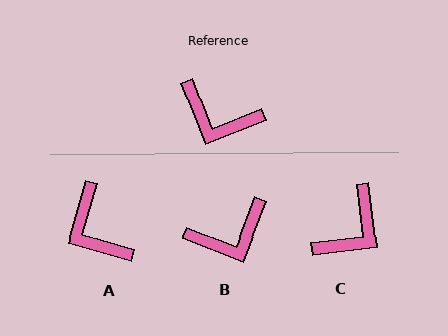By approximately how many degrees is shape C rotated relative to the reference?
Approximately 75 degrees counter-clockwise.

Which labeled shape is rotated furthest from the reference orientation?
C, about 75 degrees away.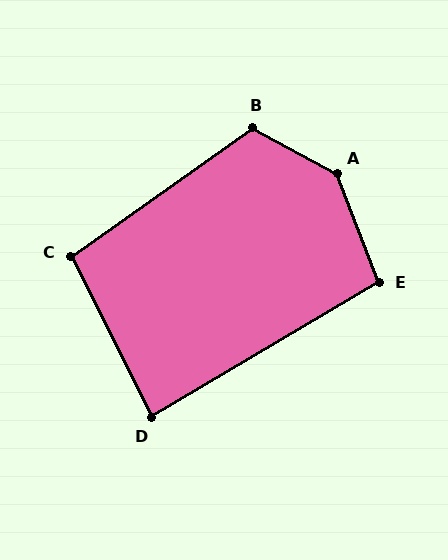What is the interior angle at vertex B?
Approximately 116 degrees (obtuse).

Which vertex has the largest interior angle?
A, at approximately 140 degrees.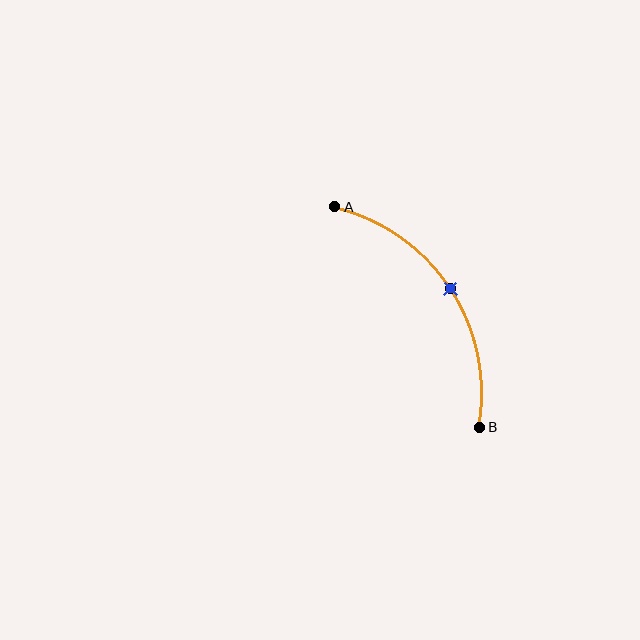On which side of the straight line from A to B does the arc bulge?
The arc bulges to the right of the straight line connecting A and B.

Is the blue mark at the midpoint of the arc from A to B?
Yes. The blue mark lies on the arc at equal arc-length from both A and B — it is the arc midpoint.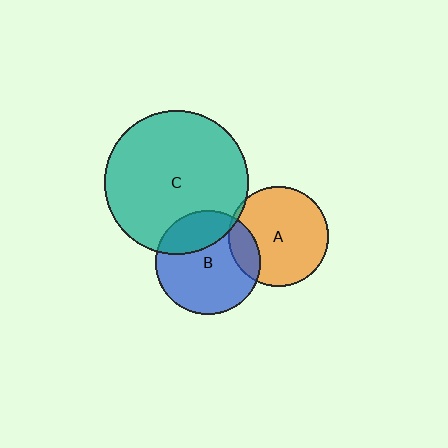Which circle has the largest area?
Circle C (teal).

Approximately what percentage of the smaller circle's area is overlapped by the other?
Approximately 5%.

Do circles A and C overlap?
Yes.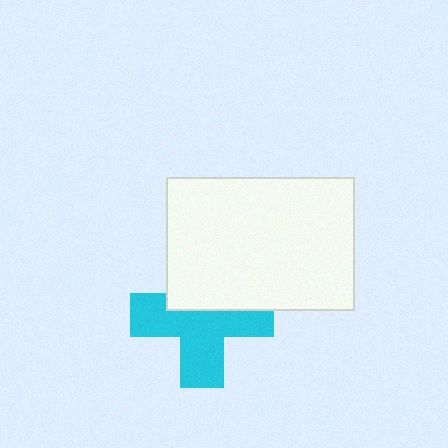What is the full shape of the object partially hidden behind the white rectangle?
The partially hidden object is a cyan cross.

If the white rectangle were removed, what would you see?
You would see the complete cyan cross.